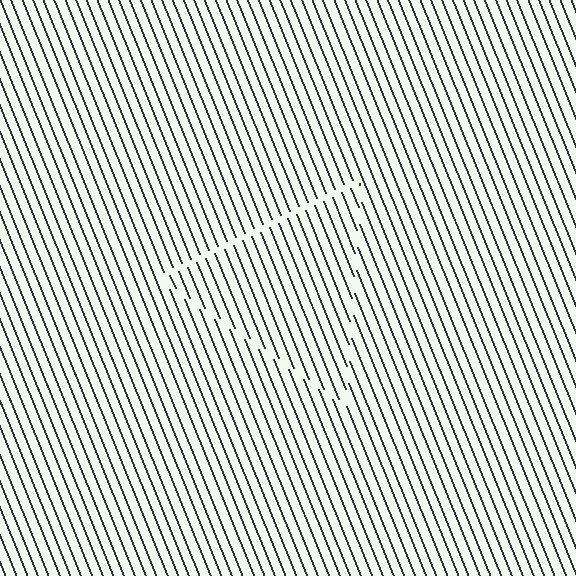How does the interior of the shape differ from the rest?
The interior of the shape contains the same grating, shifted by half a period — the contour is defined by the phase discontinuity where line-ends from the inner and outer gratings abut.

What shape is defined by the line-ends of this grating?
An illusory triangle. The interior of the shape contains the same grating, shifted by half a period — the contour is defined by the phase discontinuity where line-ends from the inner and outer gratings abut.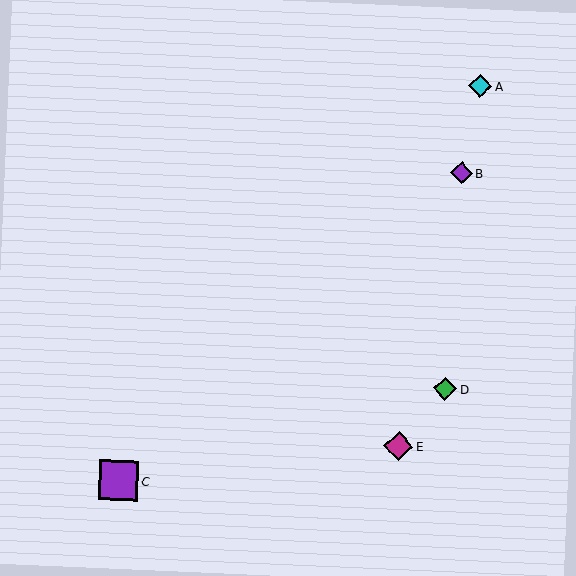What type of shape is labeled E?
Shape E is a magenta diamond.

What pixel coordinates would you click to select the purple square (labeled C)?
Click at (119, 480) to select the purple square C.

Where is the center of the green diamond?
The center of the green diamond is at (445, 389).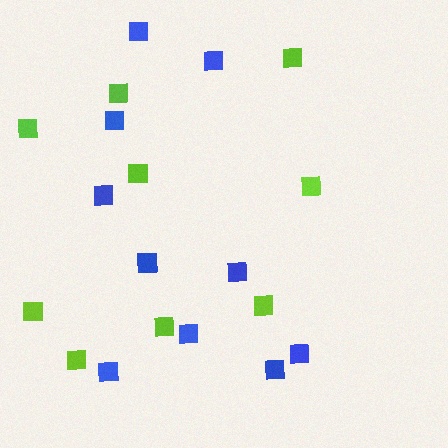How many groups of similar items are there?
There are 2 groups: one group of blue squares (10) and one group of lime squares (9).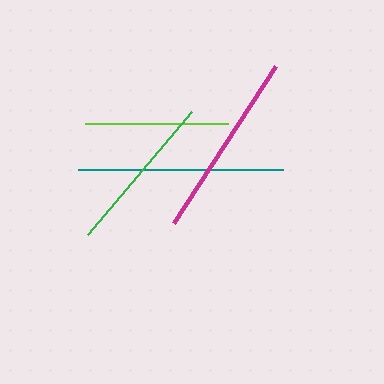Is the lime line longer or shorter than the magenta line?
The magenta line is longer than the lime line.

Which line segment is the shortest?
The lime line is the shortest at approximately 142 pixels.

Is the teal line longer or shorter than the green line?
The teal line is longer than the green line.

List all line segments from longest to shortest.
From longest to shortest: teal, magenta, green, lime.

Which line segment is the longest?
The teal line is the longest at approximately 205 pixels.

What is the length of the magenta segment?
The magenta segment is approximately 187 pixels long.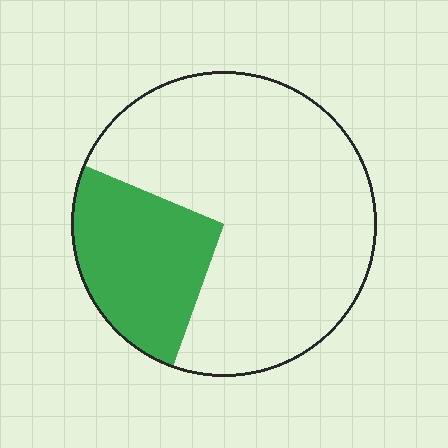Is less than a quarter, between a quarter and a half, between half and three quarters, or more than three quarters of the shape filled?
Between a quarter and a half.